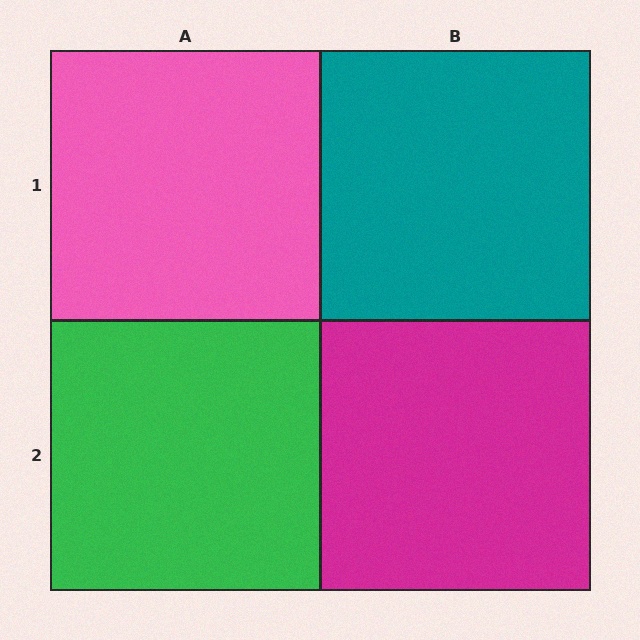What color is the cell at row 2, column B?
Magenta.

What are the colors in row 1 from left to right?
Pink, teal.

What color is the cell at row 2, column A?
Green.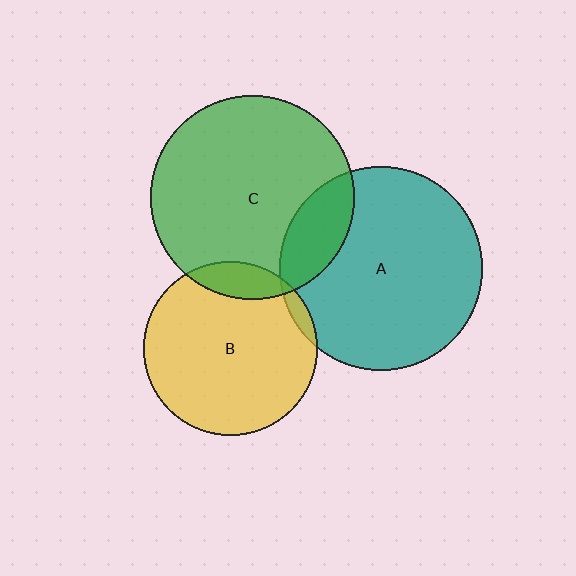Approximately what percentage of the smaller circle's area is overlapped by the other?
Approximately 15%.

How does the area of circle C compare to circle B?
Approximately 1.4 times.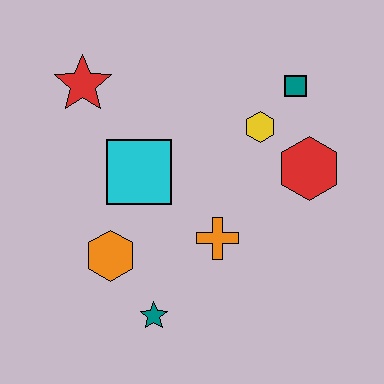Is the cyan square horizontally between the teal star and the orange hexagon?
Yes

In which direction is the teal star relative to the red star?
The teal star is below the red star.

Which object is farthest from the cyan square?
The teal square is farthest from the cyan square.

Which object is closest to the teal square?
The yellow hexagon is closest to the teal square.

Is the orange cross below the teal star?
No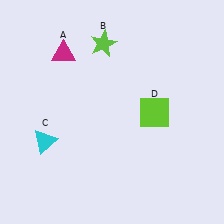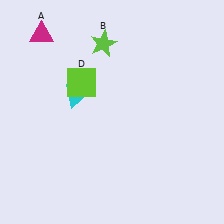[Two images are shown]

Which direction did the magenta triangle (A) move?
The magenta triangle (A) moved left.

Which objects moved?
The objects that moved are: the magenta triangle (A), the cyan triangle (C), the lime square (D).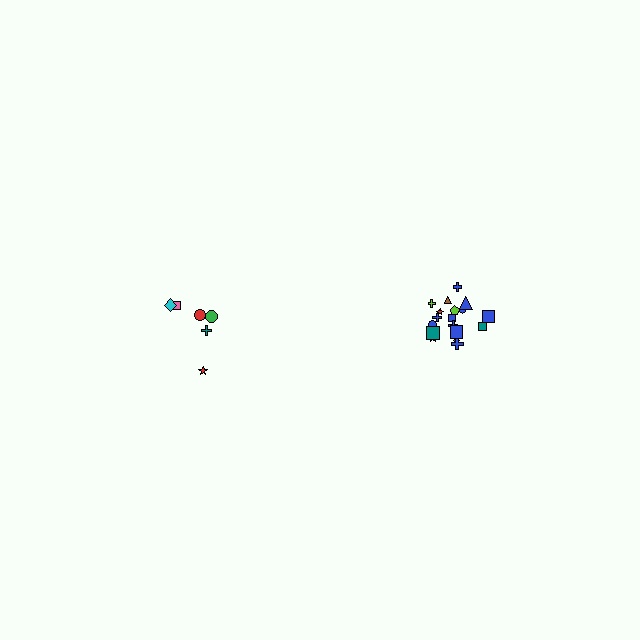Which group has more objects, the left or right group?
The right group.